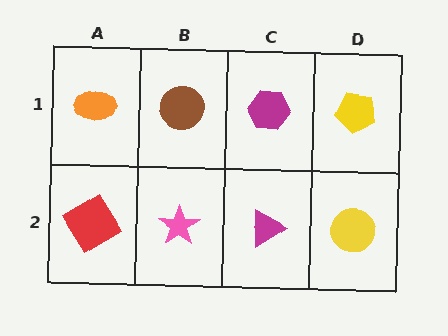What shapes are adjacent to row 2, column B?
A brown circle (row 1, column B), a red diamond (row 2, column A), a magenta triangle (row 2, column C).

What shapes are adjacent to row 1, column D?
A yellow circle (row 2, column D), a magenta hexagon (row 1, column C).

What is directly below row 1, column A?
A red diamond.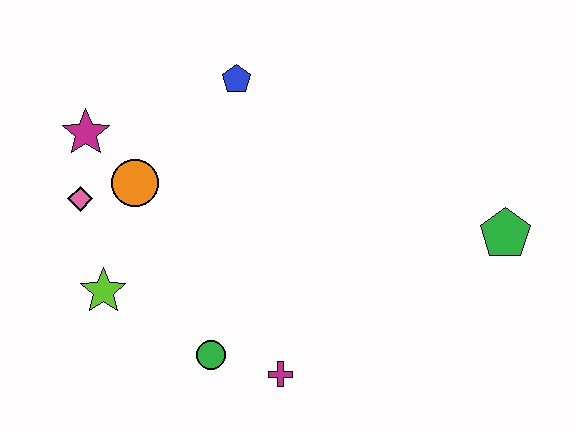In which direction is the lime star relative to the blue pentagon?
The lime star is below the blue pentagon.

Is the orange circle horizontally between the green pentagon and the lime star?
Yes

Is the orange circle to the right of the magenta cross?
No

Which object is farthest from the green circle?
The green pentagon is farthest from the green circle.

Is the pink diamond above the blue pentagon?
No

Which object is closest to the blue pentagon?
The orange circle is closest to the blue pentagon.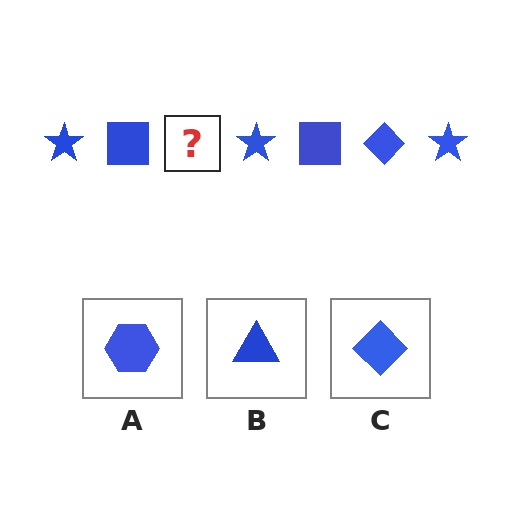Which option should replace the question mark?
Option C.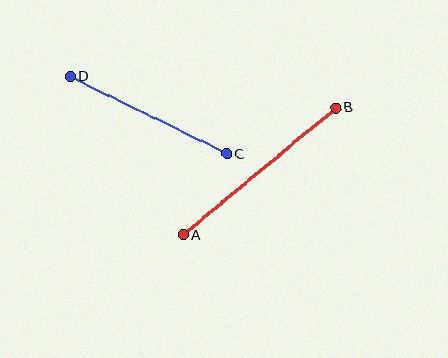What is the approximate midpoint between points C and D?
The midpoint is at approximately (148, 115) pixels.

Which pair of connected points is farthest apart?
Points A and B are farthest apart.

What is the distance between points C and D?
The distance is approximately 175 pixels.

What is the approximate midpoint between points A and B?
The midpoint is at approximately (260, 171) pixels.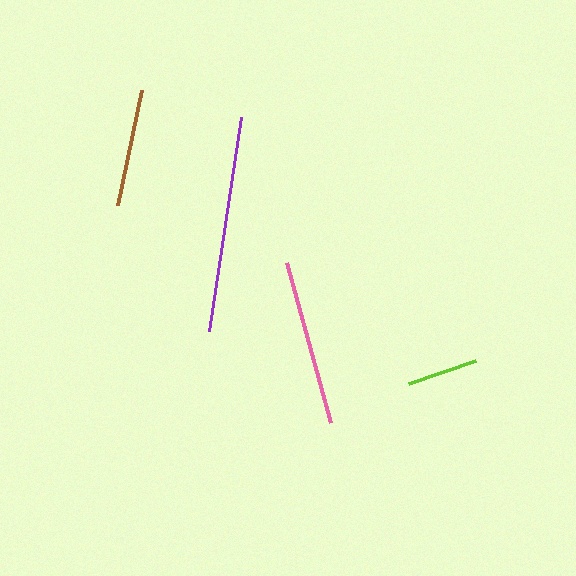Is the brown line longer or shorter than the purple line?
The purple line is longer than the brown line.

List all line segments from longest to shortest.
From longest to shortest: purple, pink, brown, lime.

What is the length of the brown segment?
The brown segment is approximately 118 pixels long.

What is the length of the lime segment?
The lime segment is approximately 71 pixels long.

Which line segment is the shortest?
The lime line is the shortest at approximately 71 pixels.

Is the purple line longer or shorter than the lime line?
The purple line is longer than the lime line.